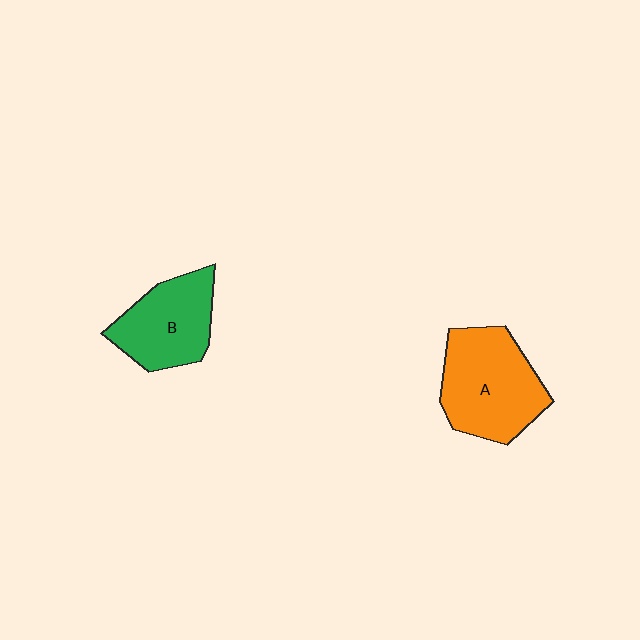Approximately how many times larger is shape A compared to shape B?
Approximately 1.3 times.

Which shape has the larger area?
Shape A (orange).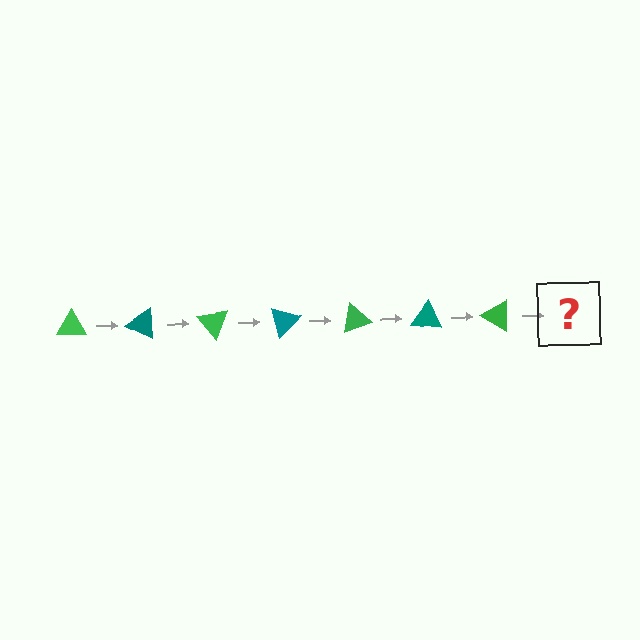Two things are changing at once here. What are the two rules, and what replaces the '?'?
The two rules are that it rotates 25 degrees each step and the color cycles through green and teal. The '?' should be a teal triangle, rotated 175 degrees from the start.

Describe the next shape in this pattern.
It should be a teal triangle, rotated 175 degrees from the start.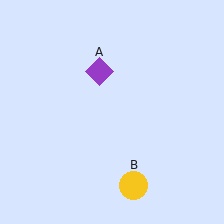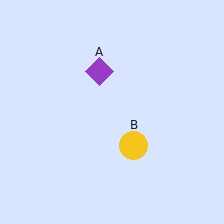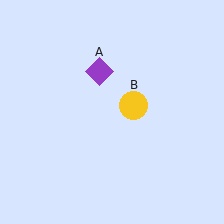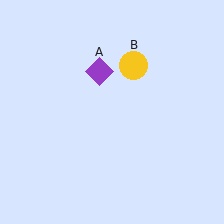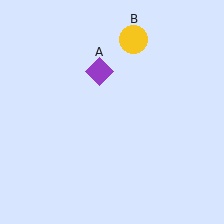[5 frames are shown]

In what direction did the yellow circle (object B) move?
The yellow circle (object B) moved up.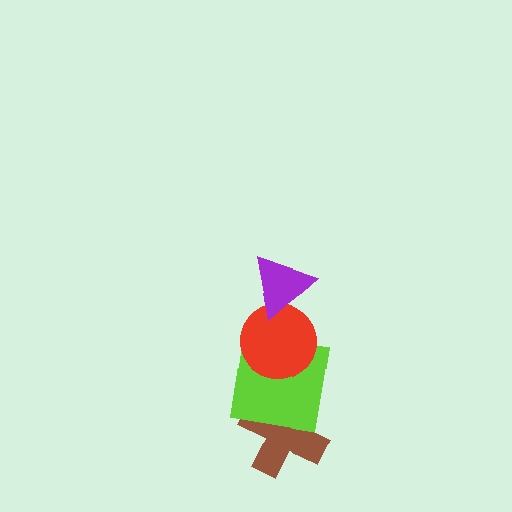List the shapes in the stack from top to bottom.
From top to bottom: the purple triangle, the red circle, the lime square, the brown cross.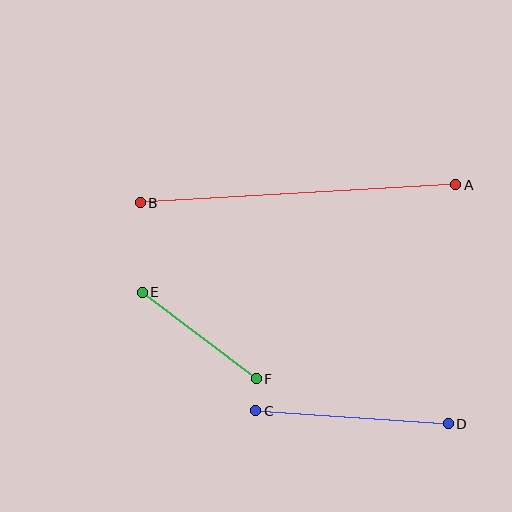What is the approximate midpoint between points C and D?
The midpoint is at approximately (352, 417) pixels.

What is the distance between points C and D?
The distance is approximately 193 pixels.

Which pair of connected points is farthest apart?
Points A and B are farthest apart.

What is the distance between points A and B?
The distance is approximately 316 pixels.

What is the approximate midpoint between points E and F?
The midpoint is at approximately (199, 336) pixels.